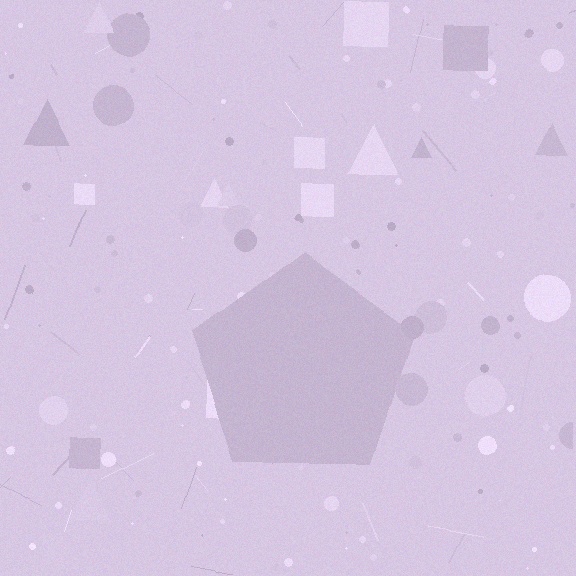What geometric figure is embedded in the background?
A pentagon is embedded in the background.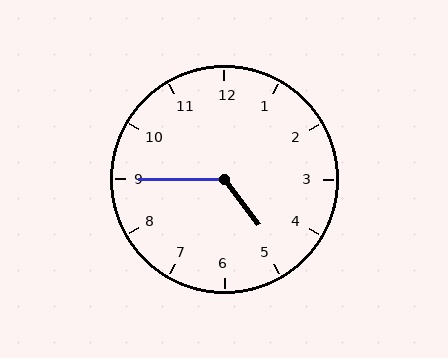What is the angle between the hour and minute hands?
Approximately 128 degrees.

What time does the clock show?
4:45.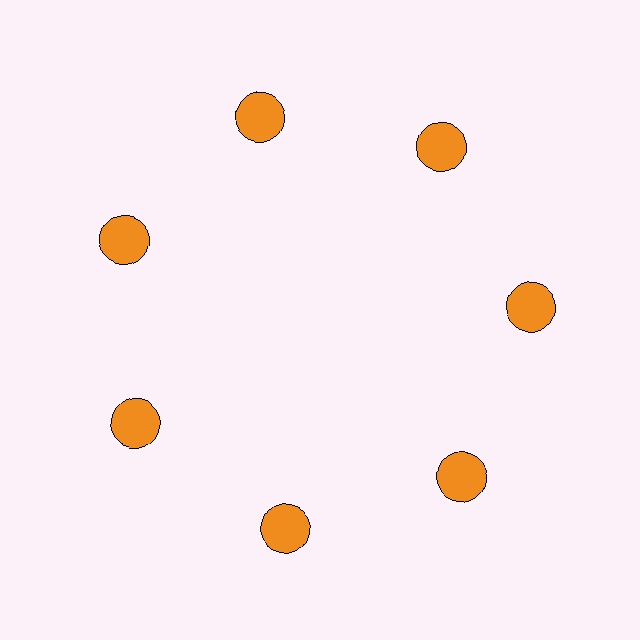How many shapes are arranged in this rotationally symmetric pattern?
There are 7 shapes, arranged in 7 groups of 1.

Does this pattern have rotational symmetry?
Yes, this pattern has 7-fold rotational symmetry. It looks the same after rotating 51 degrees around the center.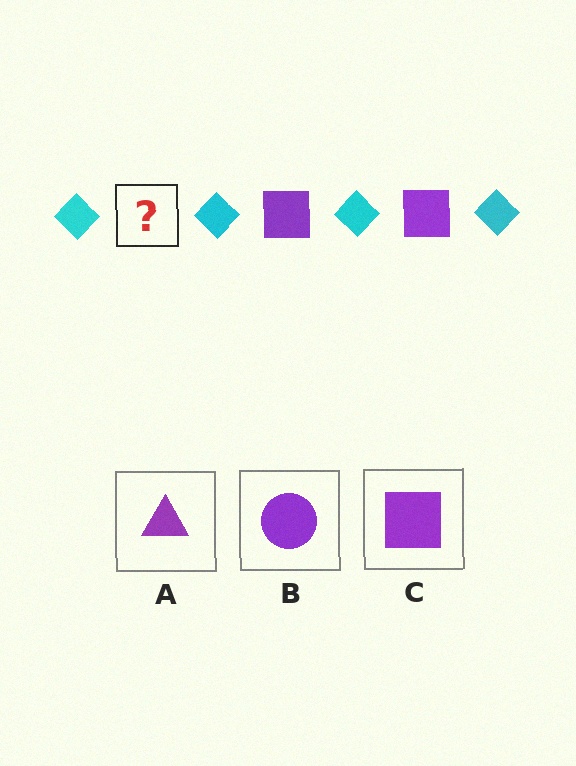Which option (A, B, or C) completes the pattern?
C.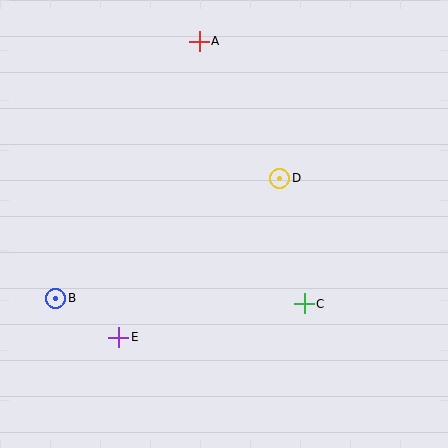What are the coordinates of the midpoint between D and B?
The midpoint between D and B is at (168, 238).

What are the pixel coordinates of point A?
Point A is at (199, 41).